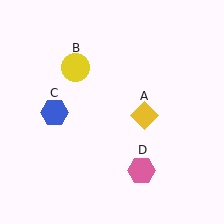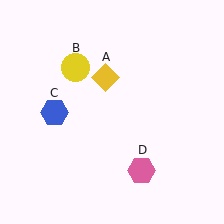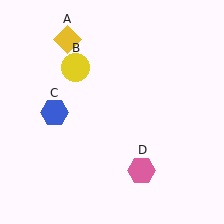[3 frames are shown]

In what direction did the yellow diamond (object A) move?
The yellow diamond (object A) moved up and to the left.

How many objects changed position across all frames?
1 object changed position: yellow diamond (object A).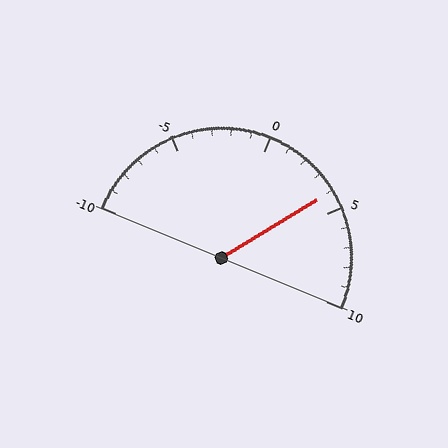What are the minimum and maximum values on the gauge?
The gauge ranges from -10 to 10.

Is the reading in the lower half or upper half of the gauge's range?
The reading is in the upper half of the range (-10 to 10).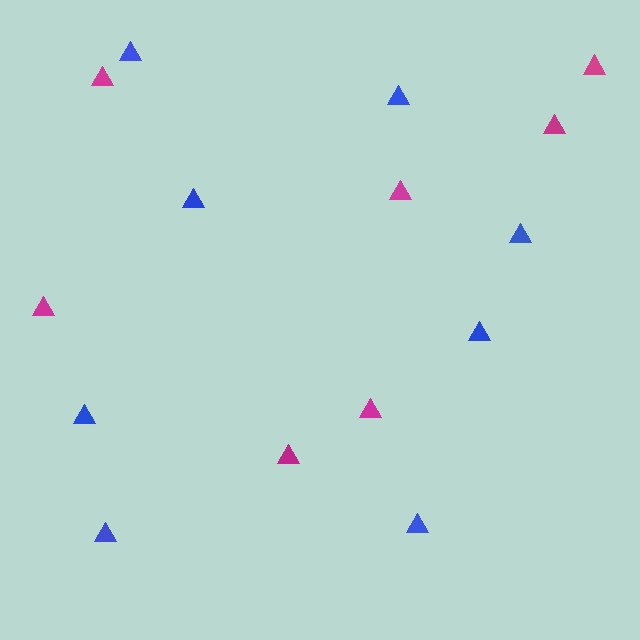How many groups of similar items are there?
There are 2 groups: one group of magenta triangles (7) and one group of blue triangles (8).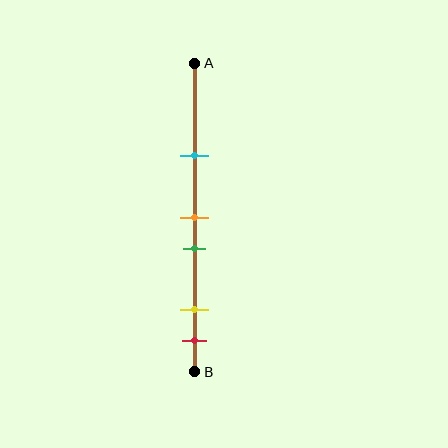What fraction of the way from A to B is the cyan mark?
The cyan mark is approximately 30% (0.3) of the way from A to B.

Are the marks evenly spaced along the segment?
No, the marks are not evenly spaced.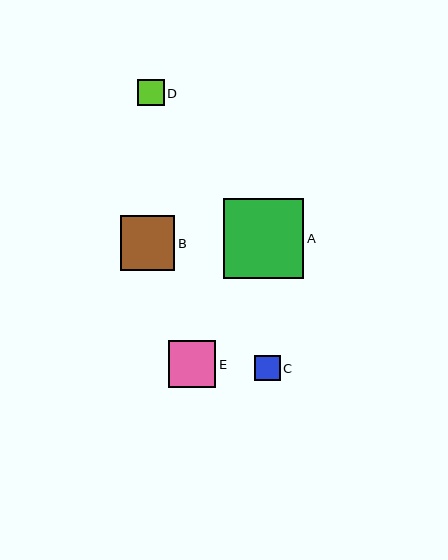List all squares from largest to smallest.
From largest to smallest: A, B, E, D, C.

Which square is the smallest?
Square C is the smallest with a size of approximately 26 pixels.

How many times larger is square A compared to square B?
Square A is approximately 1.5 times the size of square B.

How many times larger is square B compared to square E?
Square B is approximately 1.1 times the size of square E.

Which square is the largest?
Square A is the largest with a size of approximately 80 pixels.